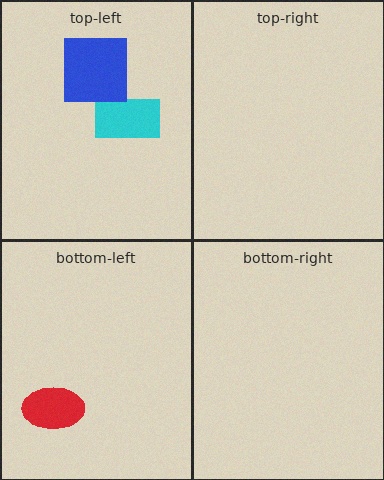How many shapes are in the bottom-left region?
1.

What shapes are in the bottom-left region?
The red ellipse.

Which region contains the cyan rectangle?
The top-left region.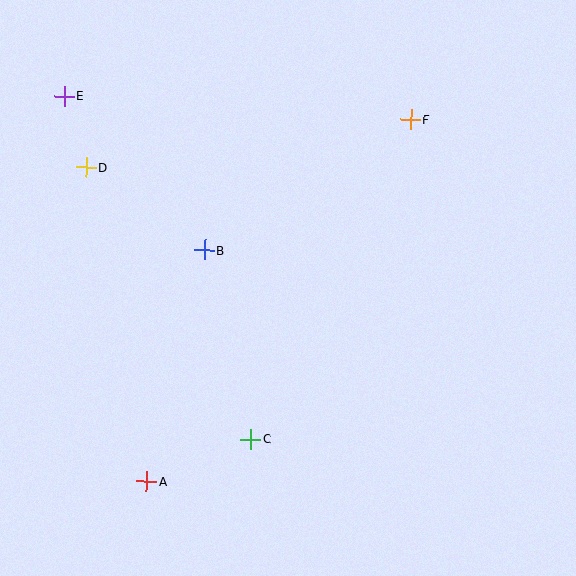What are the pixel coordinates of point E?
Point E is at (64, 96).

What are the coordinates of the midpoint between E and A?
The midpoint between E and A is at (105, 289).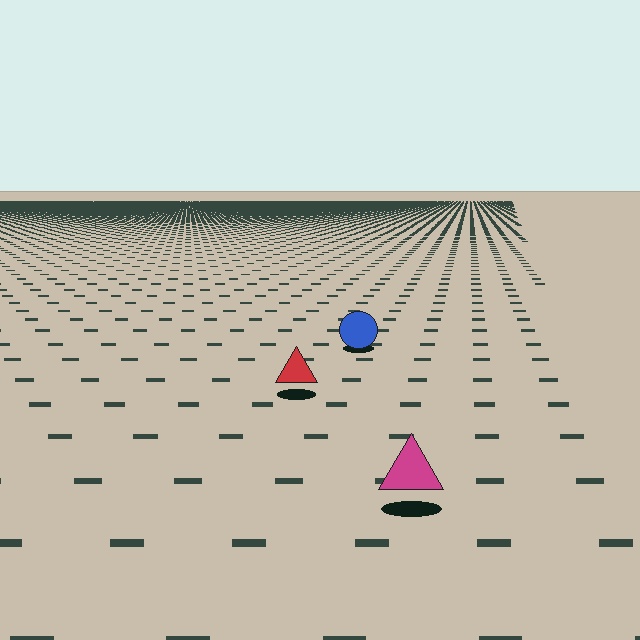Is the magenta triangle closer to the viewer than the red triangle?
Yes. The magenta triangle is closer — you can tell from the texture gradient: the ground texture is coarser near it.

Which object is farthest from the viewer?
The blue circle is farthest from the viewer. It appears smaller and the ground texture around it is denser.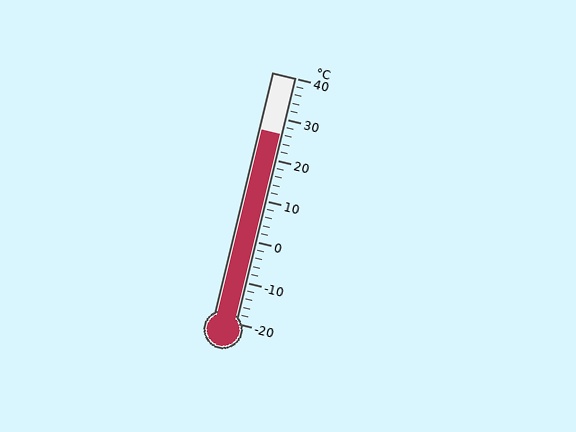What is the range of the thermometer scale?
The thermometer scale ranges from -20°C to 40°C.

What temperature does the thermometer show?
The thermometer shows approximately 26°C.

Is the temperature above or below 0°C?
The temperature is above 0°C.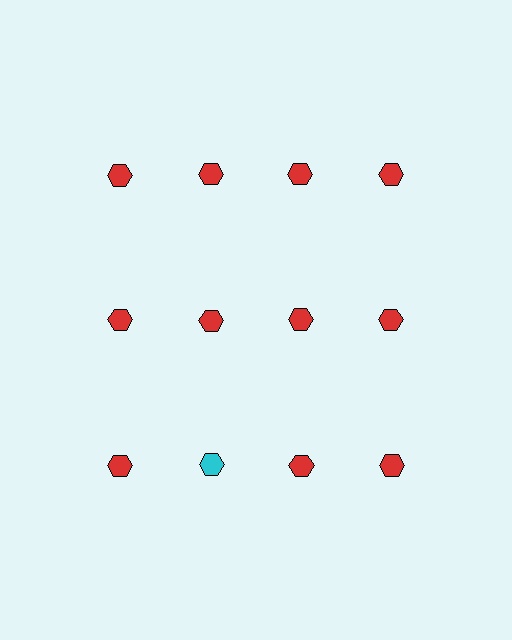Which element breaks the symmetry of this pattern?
The cyan hexagon in the third row, second from left column breaks the symmetry. All other shapes are red hexagons.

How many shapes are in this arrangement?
There are 12 shapes arranged in a grid pattern.